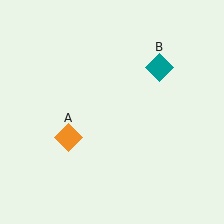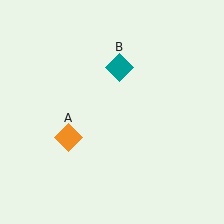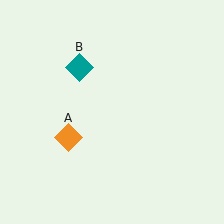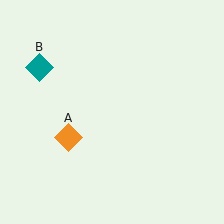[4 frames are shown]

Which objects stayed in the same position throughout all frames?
Orange diamond (object A) remained stationary.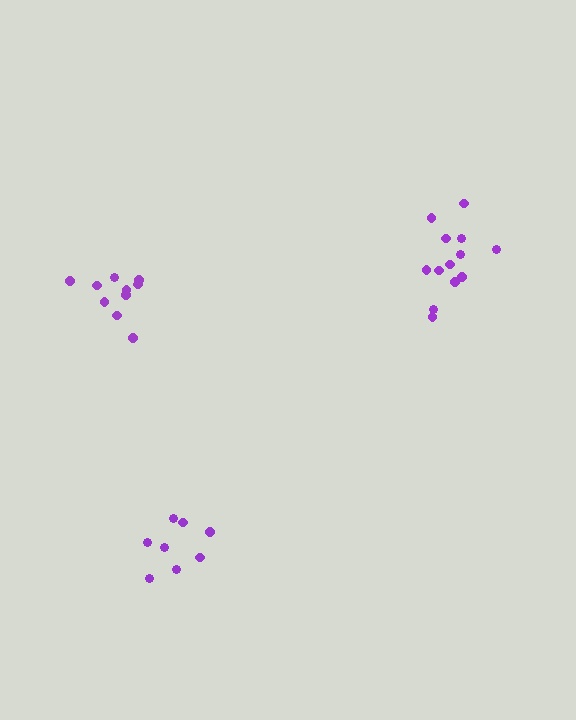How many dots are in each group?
Group 1: 10 dots, Group 2: 8 dots, Group 3: 13 dots (31 total).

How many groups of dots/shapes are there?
There are 3 groups.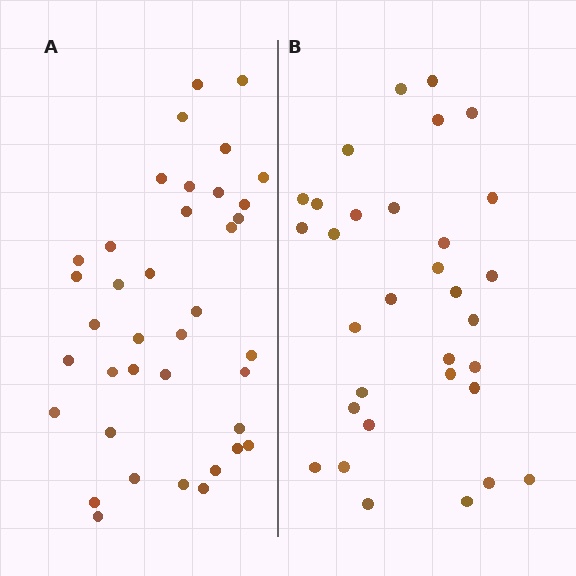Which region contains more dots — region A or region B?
Region A (the left region) has more dots.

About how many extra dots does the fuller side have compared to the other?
Region A has about 6 more dots than region B.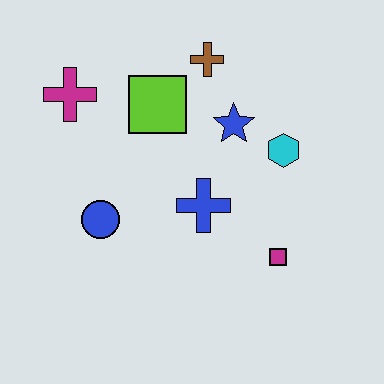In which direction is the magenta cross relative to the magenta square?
The magenta cross is to the left of the magenta square.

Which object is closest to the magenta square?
The blue cross is closest to the magenta square.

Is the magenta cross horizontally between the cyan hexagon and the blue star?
No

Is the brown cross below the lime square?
No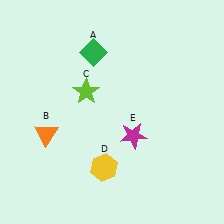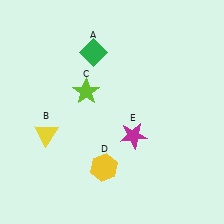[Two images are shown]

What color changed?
The triangle (B) changed from orange in Image 1 to yellow in Image 2.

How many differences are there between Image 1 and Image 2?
There is 1 difference between the two images.